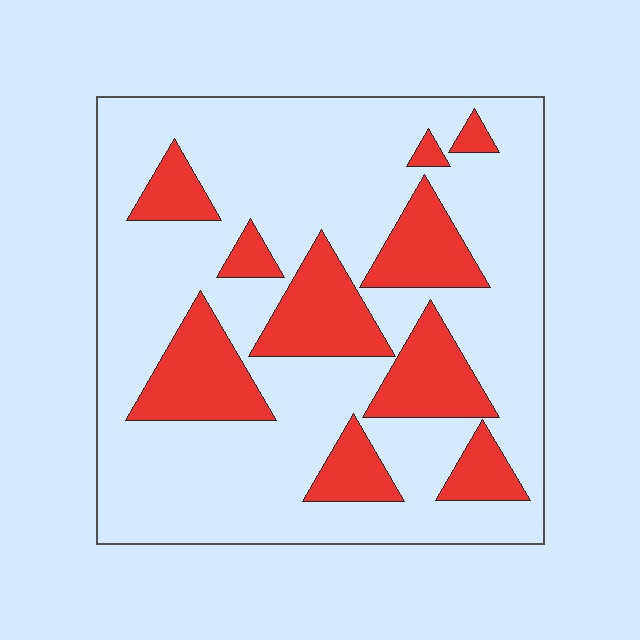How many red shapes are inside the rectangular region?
10.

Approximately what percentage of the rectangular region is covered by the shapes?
Approximately 25%.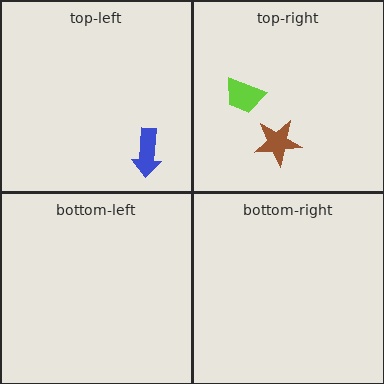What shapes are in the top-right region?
The brown star, the lime trapezoid.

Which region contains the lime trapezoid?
The top-right region.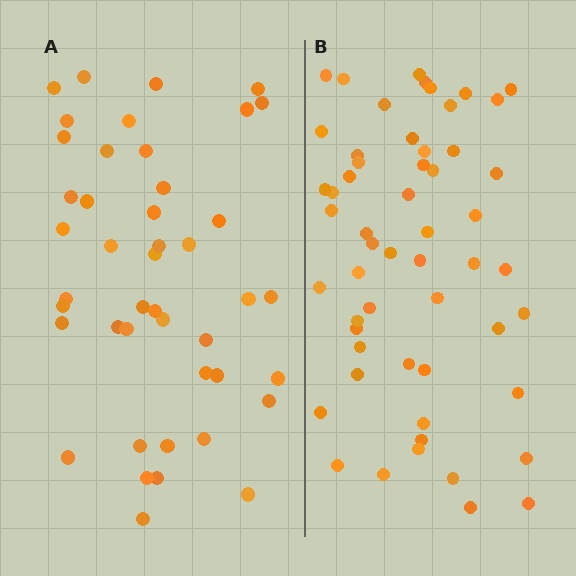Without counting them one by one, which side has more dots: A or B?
Region B (the right region) has more dots.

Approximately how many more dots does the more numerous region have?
Region B has roughly 12 or so more dots than region A.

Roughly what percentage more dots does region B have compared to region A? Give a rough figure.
About 25% more.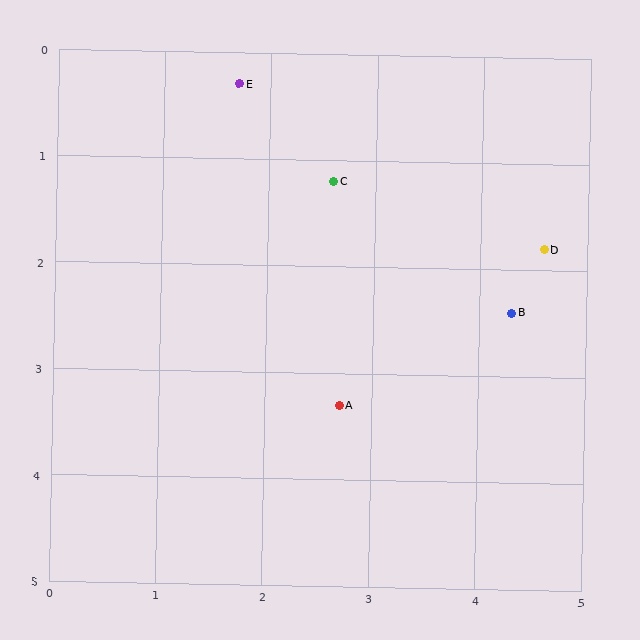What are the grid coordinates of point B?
Point B is at approximately (4.3, 2.4).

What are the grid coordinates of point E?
Point E is at approximately (1.7, 0.3).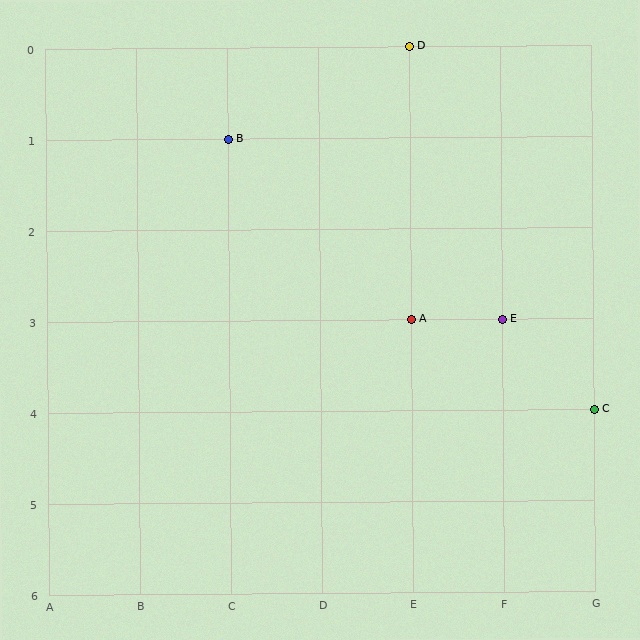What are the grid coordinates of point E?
Point E is at grid coordinates (F, 3).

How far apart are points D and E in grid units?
Points D and E are 1 column and 3 rows apart (about 3.2 grid units diagonally).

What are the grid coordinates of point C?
Point C is at grid coordinates (G, 4).